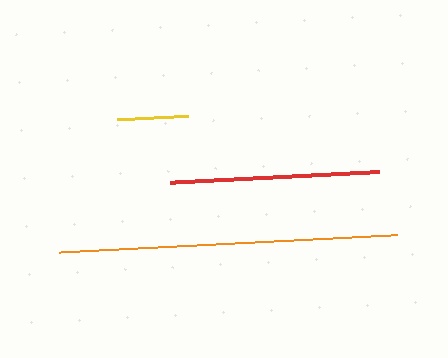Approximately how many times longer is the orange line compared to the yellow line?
The orange line is approximately 4.8 times the length of the yellow line.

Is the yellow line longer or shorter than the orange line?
The orange line is longer than the yellow line.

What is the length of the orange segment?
The orange segment is approximately 340 pixels long.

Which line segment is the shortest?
The yellow line is the shortest at approximately 70 pixels.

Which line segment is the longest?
The orange line is the longest at approximately 340 pixels.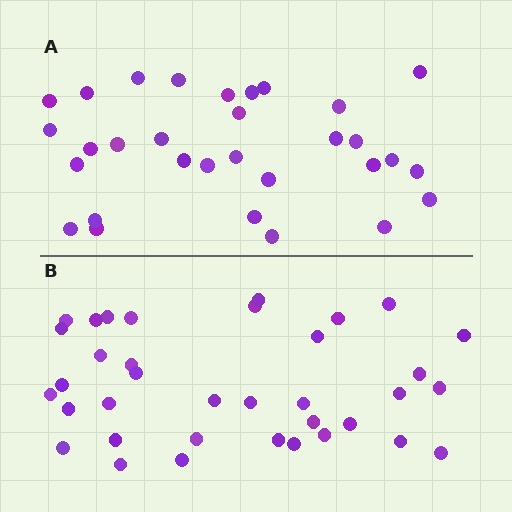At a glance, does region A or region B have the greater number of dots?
Region B (the bottom region) has more dots.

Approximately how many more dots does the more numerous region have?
Region B has about 5 more dots than region A.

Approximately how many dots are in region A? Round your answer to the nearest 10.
About 30 dots. (The exact count is 31, which rounds to 30.)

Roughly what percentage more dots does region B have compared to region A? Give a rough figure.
About 15% more.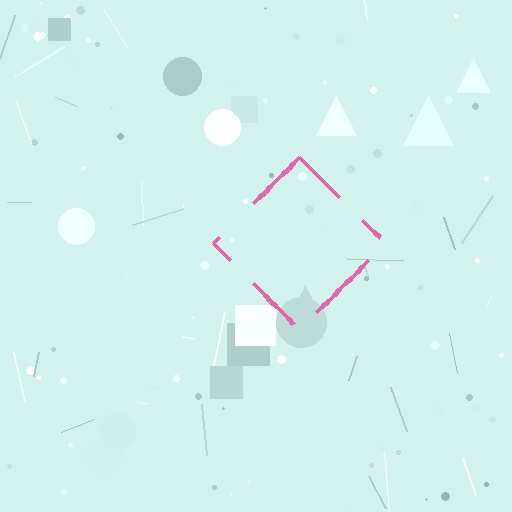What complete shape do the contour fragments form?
The contour fragments form a diamond.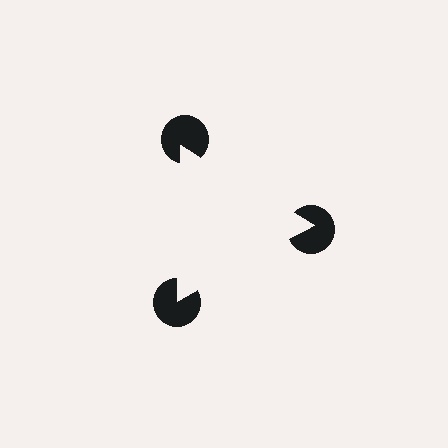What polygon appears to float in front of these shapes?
An illusory triangle — its edges are inferred from the aligned wedge cuts in the pac-man discs, not physically drawn.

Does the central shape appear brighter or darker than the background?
It typically appears slightly brighter than the background, even though no actual brightness change is drawn.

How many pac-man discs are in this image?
There are 3 — one at each vertex of the illusory triangle.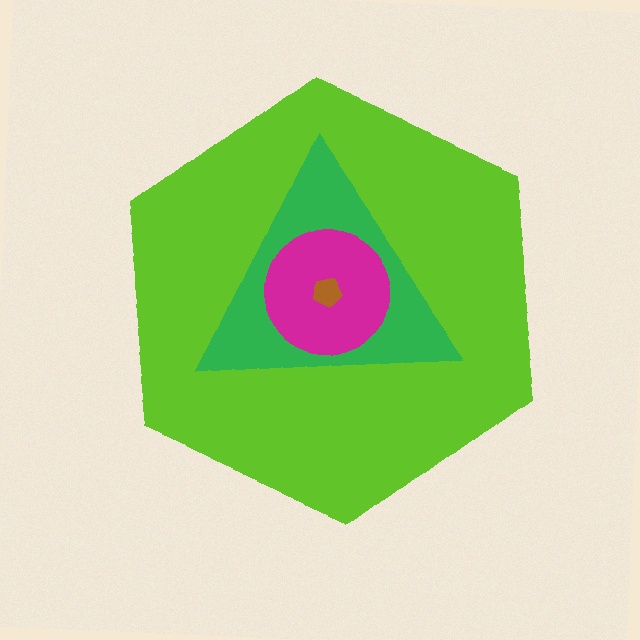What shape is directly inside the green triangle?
The magenta circle.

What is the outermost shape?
The lime hexagon.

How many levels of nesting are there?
4.